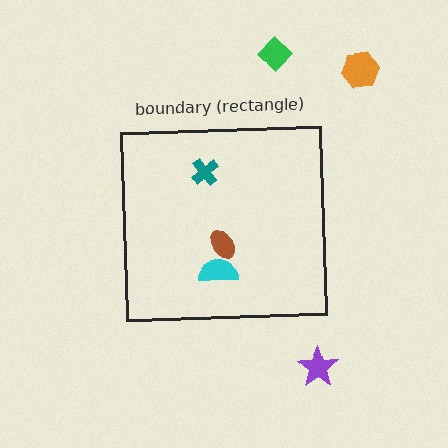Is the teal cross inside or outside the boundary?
Inside.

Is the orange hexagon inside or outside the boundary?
Outside.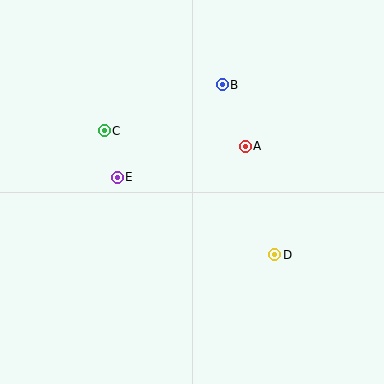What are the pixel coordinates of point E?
Point E is at (117, 177).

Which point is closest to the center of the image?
Point A at (245, 146) is closest to the center.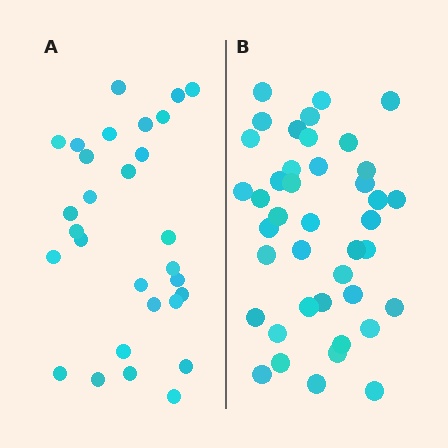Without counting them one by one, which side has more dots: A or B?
Region B (the right region) has more dots.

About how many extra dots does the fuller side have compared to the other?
Region B has roughly 12 or so more dots than region A.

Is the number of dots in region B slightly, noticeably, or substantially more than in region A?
Region B has noticeably more, but not dramatically so. The ratio is roughly 1.4 to 1.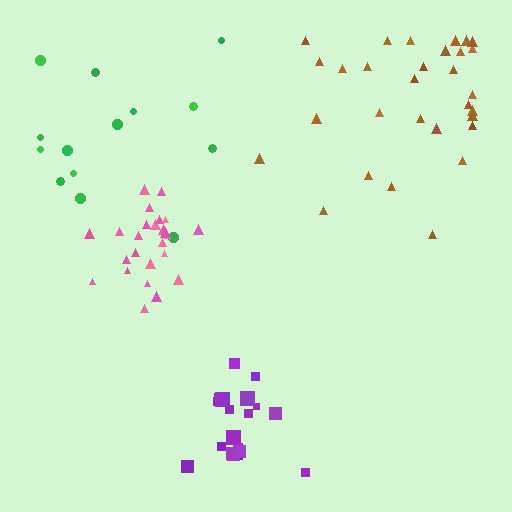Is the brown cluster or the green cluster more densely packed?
Brown.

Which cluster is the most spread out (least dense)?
Green.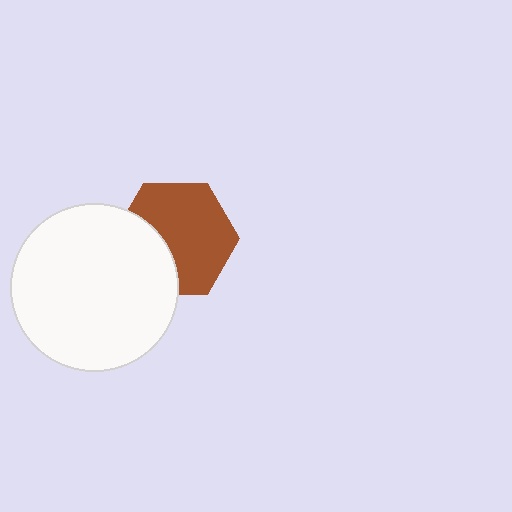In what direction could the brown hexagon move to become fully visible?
The brown hexagon could move right. That would shift it out from behind the white circle entirely.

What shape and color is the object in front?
The object in front is a white circle.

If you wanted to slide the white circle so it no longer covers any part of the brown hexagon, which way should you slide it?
Slide it left — that is the most direct way to separate the two shapes.